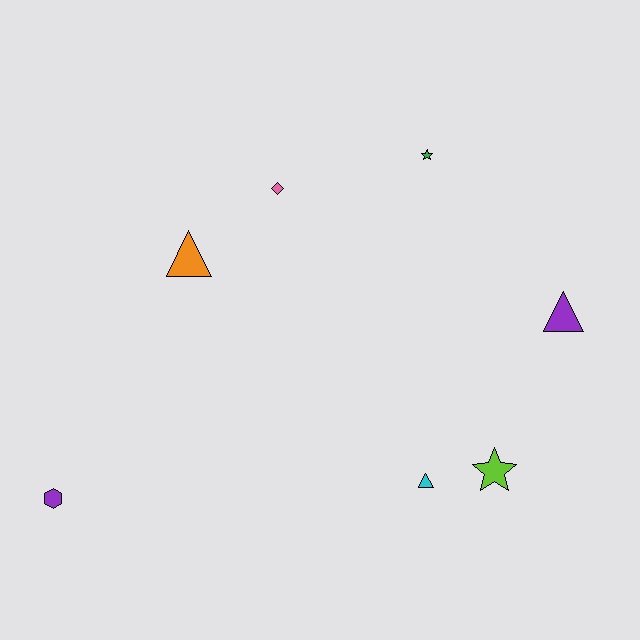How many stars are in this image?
There are 2 stars.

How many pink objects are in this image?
There is 1 pink object.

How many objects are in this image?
There are 7 objects.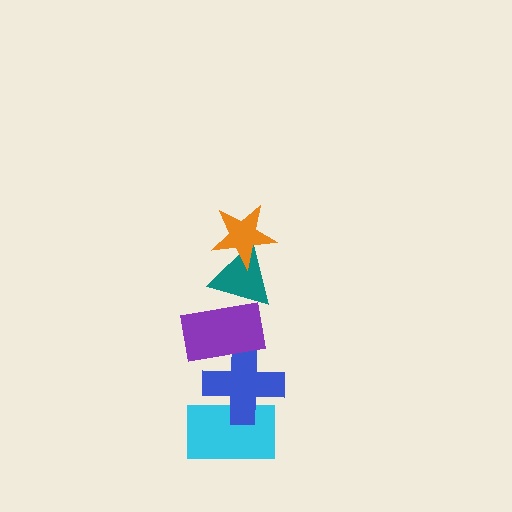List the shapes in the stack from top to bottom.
From top to bottom: the orange star, the teal triangle, the purple rectangle, the blue cross, the cyan rectangle.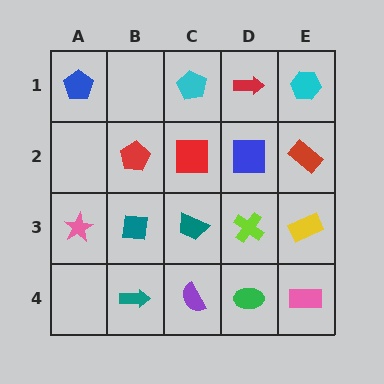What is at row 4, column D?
A green ellipse.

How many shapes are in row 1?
4 shapes.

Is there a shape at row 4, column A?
No, that cell is empty.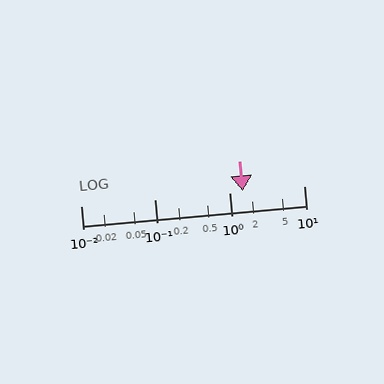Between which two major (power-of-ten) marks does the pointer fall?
The pointer is between 1 and 10.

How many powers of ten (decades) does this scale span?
The scale spans 3 decades, from 0.01 to 10.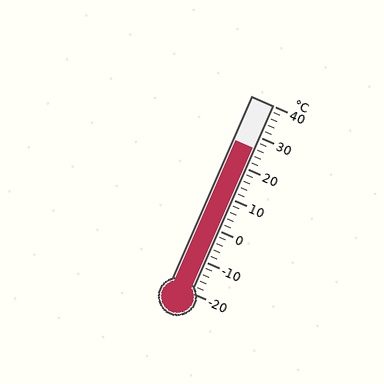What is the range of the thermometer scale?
The thermometer scale ranges from -20°C to 40°C.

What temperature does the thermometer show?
The thermometer shows approximately 26°C.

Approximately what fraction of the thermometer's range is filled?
The thermometer is filled to approximately 75% of its range.